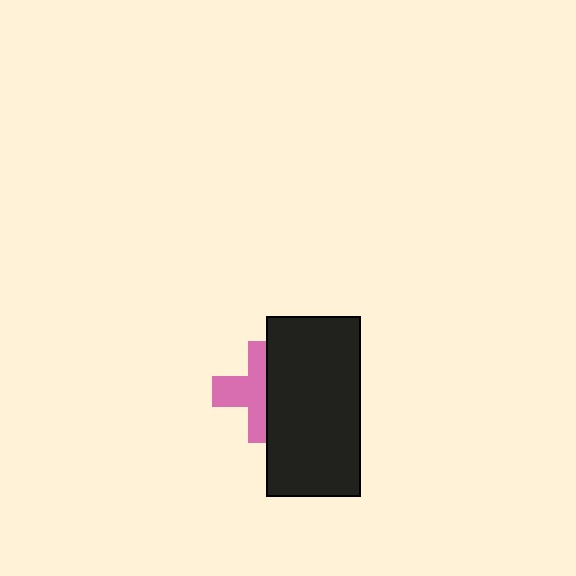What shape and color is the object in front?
The object in front is a black rectangle.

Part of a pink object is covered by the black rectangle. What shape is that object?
It is a cross.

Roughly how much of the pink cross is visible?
About half of it is visible (roughly 54%).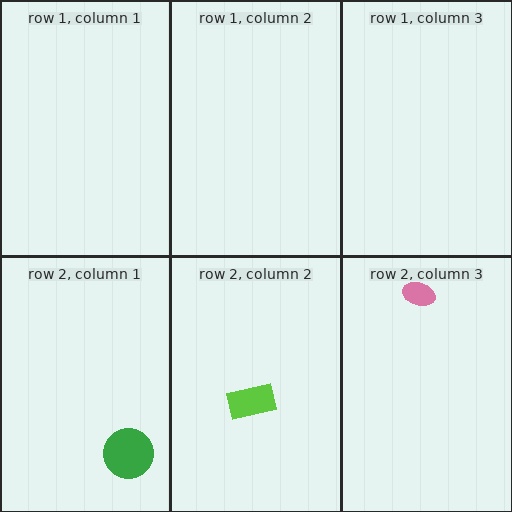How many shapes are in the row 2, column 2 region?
1.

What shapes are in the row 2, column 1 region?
The green circle.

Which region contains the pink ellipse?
The row 2, column 3 region.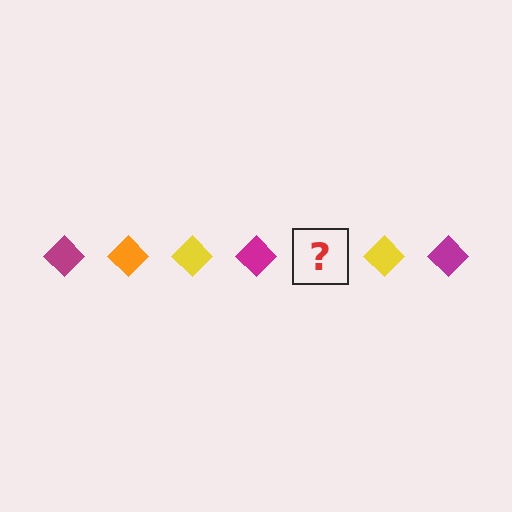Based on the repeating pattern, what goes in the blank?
The blank should be an orange diamond.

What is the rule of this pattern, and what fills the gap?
The rule is that the pattern cycles through magenta, orange, yellow diamonds. The gap should be filled with an orange diamond.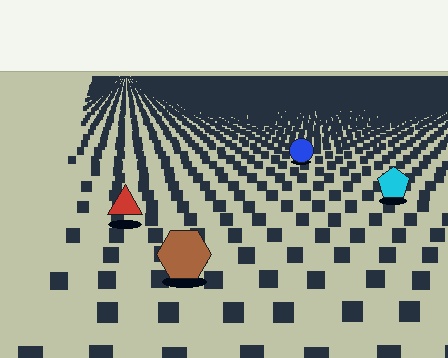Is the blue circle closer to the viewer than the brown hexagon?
No. The brown hexagon is closer — you can tell from the texture gradient: the ground texture is coarser near it.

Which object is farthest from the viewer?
The blue circle is farthest from the viewer. It appears smaller and the ground texture around it is denser.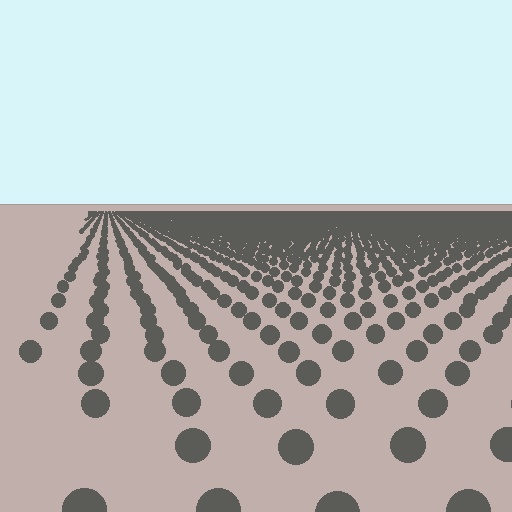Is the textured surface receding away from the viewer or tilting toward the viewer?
The surface is receding away from the viewer. Texture elements get smaller and denser toward the top.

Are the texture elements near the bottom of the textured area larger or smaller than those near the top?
Larger. Near the bottom, elements are closer to the viewer and appear at a bigger on-screen size.